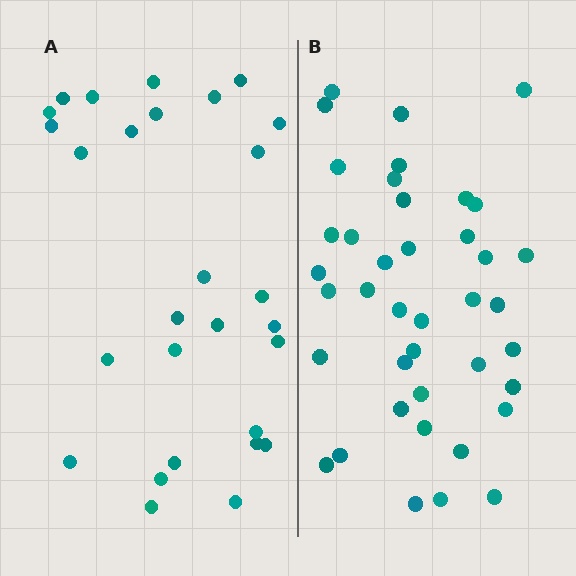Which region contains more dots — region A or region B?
Region B (the right region) has more dots.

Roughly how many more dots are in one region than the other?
Region B has roughly 12 or so more dots than region A.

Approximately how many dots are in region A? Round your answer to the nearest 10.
About 30 dots. (The exact count is 28, which rounds to 30.)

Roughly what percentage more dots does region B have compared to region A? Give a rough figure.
About 45% more.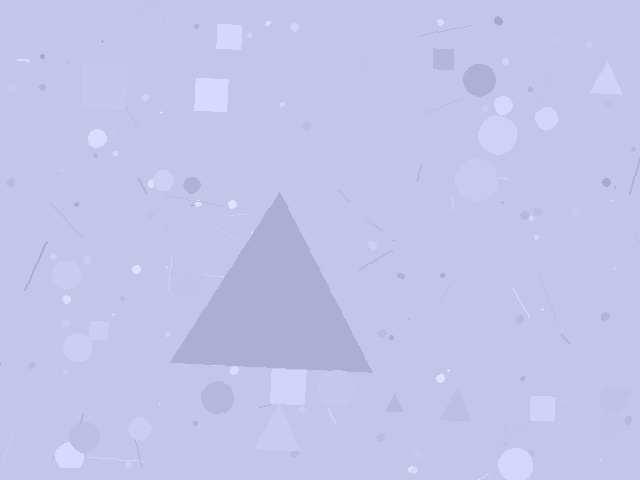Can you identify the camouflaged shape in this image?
The camouflaged shape is a triangle.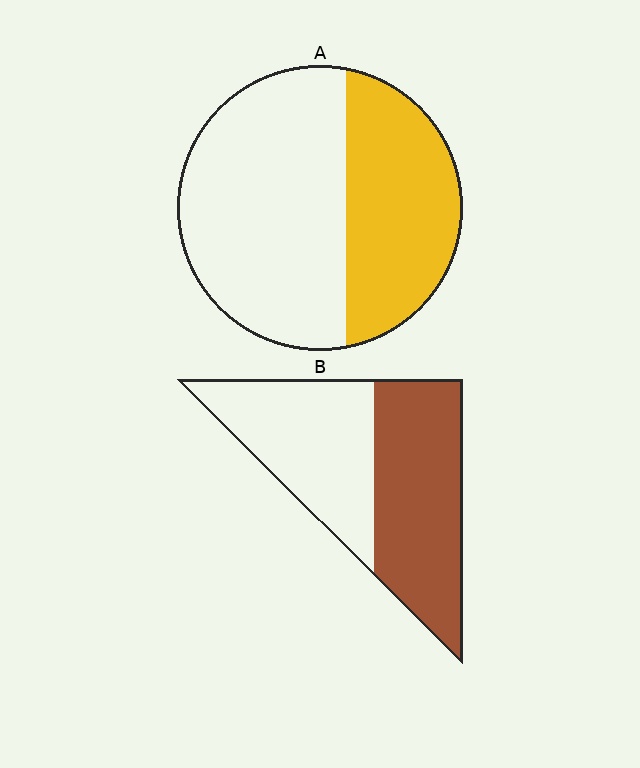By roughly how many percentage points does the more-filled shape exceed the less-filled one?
By roughly 15 percentage points (B over A).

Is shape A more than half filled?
No.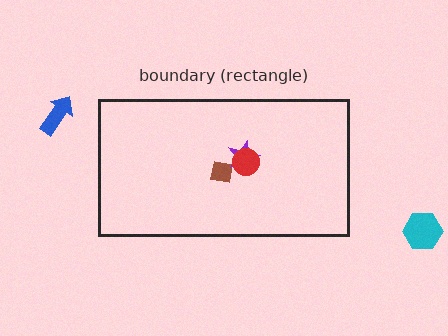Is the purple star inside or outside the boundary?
Inside.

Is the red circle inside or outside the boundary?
Inside.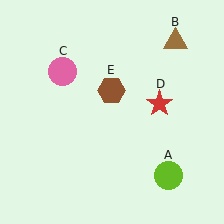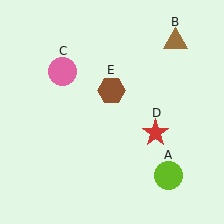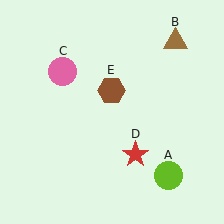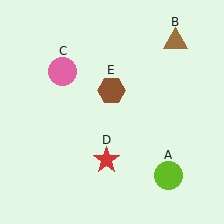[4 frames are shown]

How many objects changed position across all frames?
1 object changed position: red star (object D).